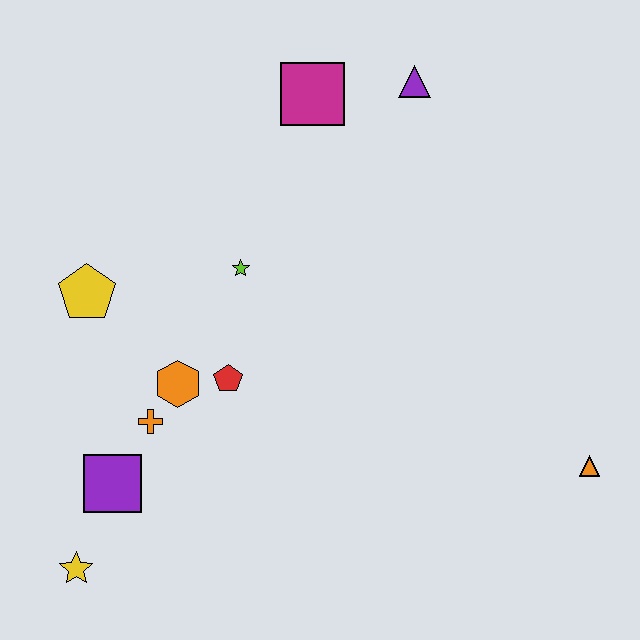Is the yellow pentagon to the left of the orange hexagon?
Yes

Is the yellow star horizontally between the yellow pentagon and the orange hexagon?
No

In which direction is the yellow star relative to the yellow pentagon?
The yellow star is below the yellow pentagon.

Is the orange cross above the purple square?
Yes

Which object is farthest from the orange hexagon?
The orange triangle is farthest from the orange hexagon.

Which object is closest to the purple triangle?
The magenta square is closest to the purple triangle.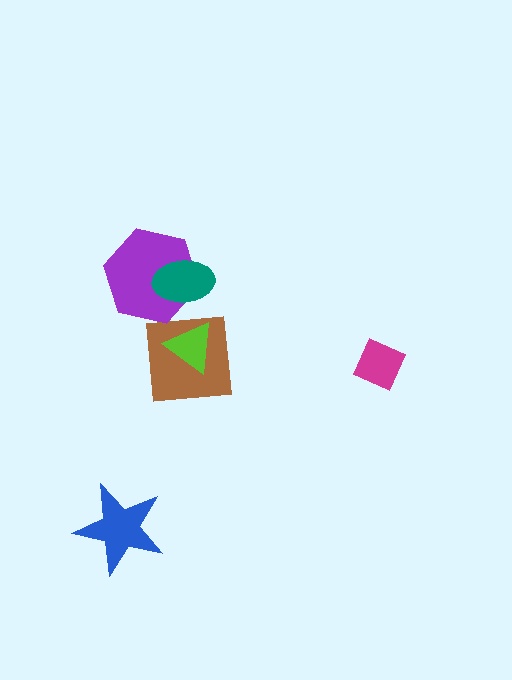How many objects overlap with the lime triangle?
1 object overlaps with the lime triangle.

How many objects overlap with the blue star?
0 objects overlap with the blue star.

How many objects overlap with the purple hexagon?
1 object overlaps with the purple hexagon.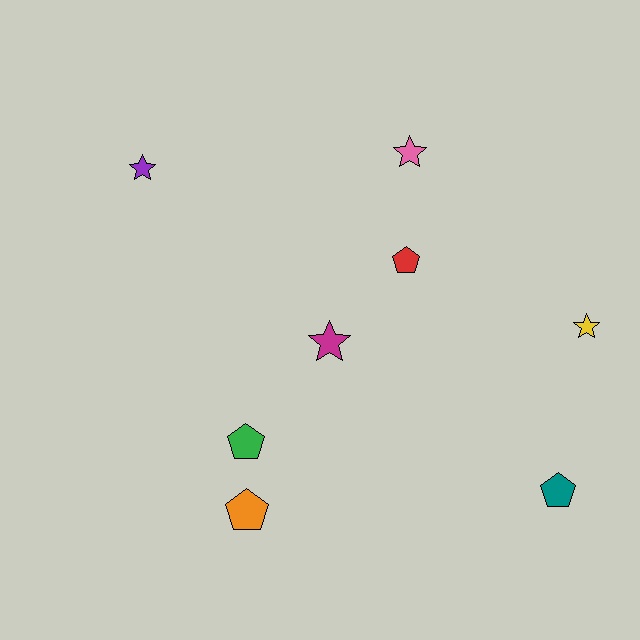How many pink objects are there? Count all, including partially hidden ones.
There is 1 pink object.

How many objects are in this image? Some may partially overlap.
There are 8 objects.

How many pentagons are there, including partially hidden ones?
There are 4 pentagons.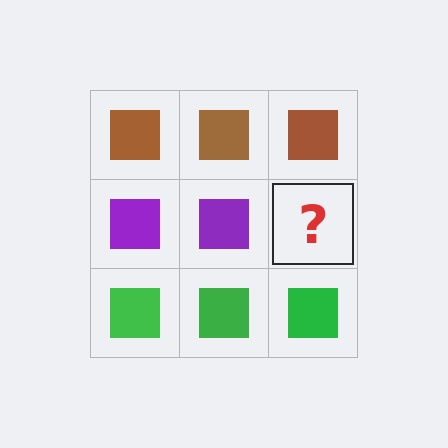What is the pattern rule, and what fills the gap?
The rule is that each row has a consistent color. The gap should be filled with a purple square.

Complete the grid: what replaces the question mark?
The question mark should be replaced with a purple square.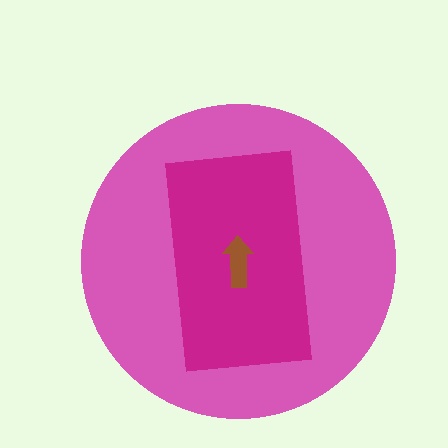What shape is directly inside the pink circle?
The magenta rectangle.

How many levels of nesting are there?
3.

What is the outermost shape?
The pink circle.